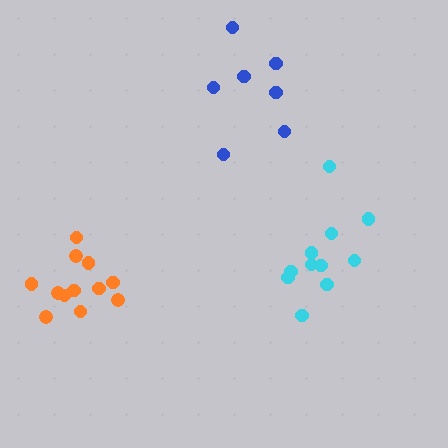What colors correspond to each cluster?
The clusters are colored: blue, cyan, orange.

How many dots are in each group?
Group 1: 7 dots, Group 2: 11 dots, Group 3: 12 dots (30 total).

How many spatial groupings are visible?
There are 3 spatial groupings.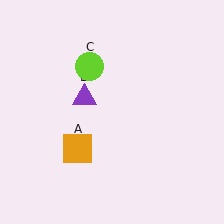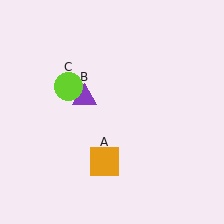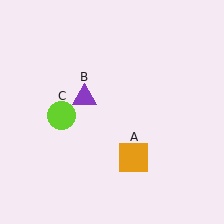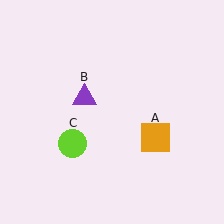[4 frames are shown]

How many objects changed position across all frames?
2 objects changed position: orange square (object A), lime circle (object C).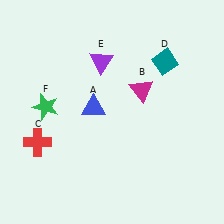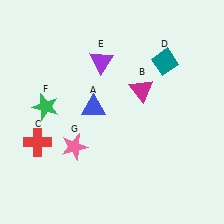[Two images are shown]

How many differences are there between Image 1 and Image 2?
There is 1 difference between the two images.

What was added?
A pink star (G) was added in Image 2.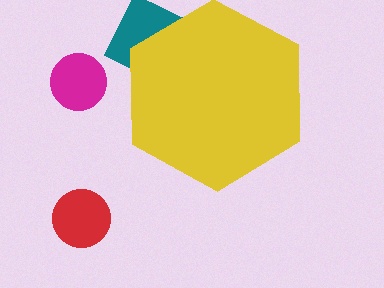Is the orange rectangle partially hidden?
Yes, the orange rectangle is partially hidden behind the yellow hexagon.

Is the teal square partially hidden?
Yes, the teal square is partially hidden behind the yellow hexagon.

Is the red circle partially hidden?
No, the red circle is fully visible.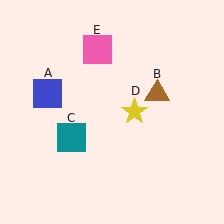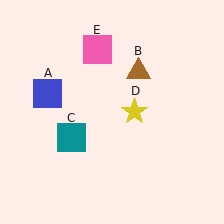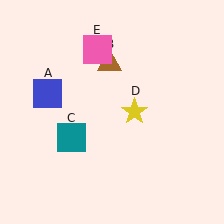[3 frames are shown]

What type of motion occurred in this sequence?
The brown triangle (object B) rotated counterclockwise around the center of the scene.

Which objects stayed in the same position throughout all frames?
Blue square (object A) and teal square (object C) and yellow star (object D) and pink square (object E) remained stationary.